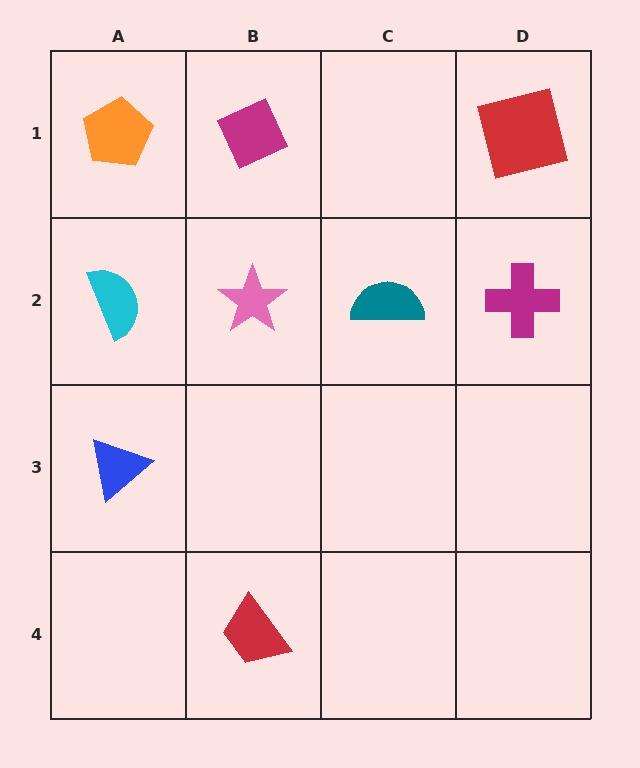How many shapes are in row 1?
3 shapes.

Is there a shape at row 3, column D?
No, that cell is empty.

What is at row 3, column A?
A blue triangle.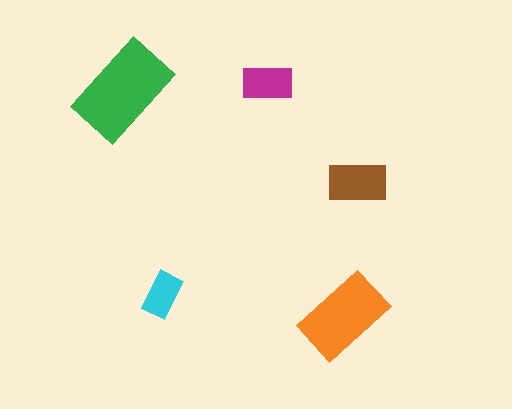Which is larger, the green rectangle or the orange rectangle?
The green one.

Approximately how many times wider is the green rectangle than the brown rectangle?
About 1.5 times wider.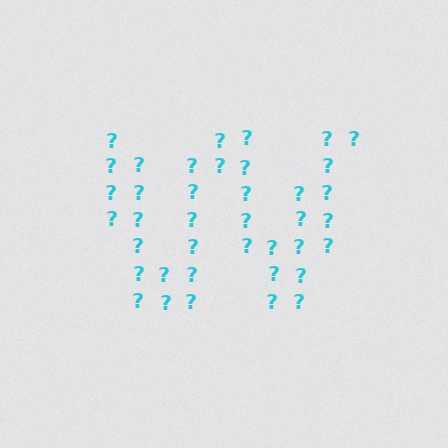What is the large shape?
The large shape is the letter W.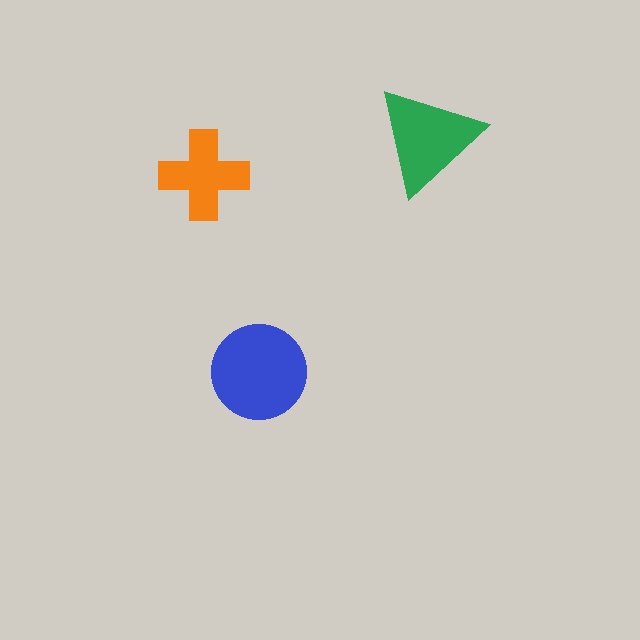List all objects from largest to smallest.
The blue circle, the green triangle, the orange cross.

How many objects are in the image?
There are 3 objects in the image.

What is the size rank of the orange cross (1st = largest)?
3rd.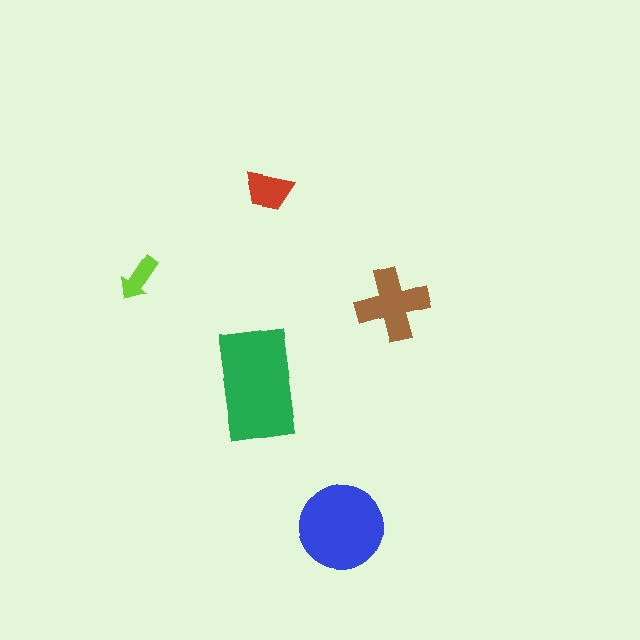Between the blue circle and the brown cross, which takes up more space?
The blue circle.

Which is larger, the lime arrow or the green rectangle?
The green rectangle.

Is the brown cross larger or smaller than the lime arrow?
Larger.